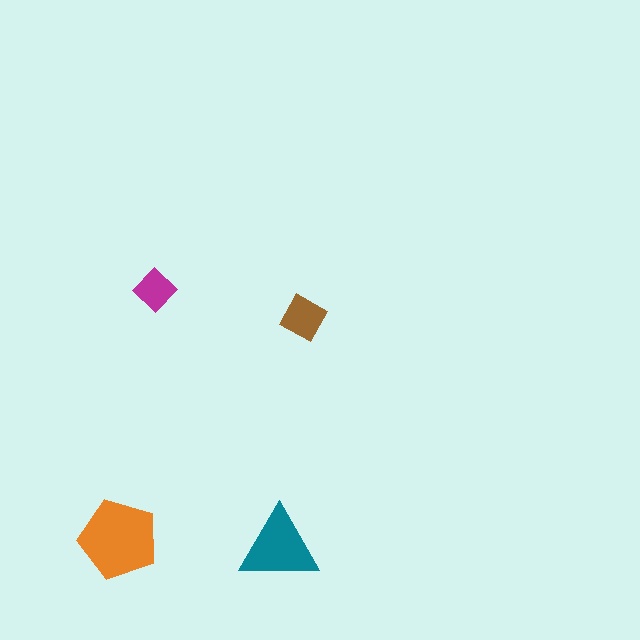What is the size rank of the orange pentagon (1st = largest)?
1st.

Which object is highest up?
The magenta diamond is topmost.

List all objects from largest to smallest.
The orange pentagon, the teal triangle, the brown square, the magenta diamond.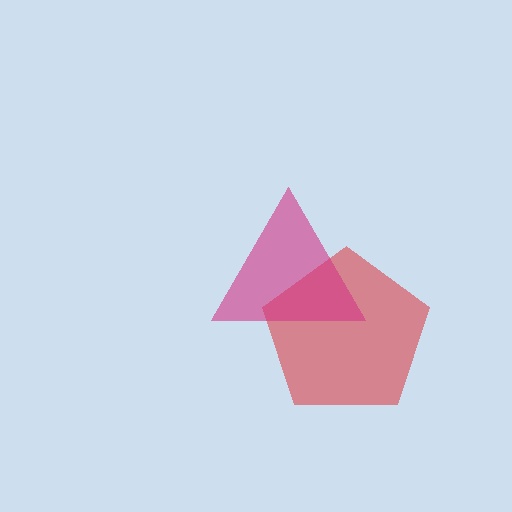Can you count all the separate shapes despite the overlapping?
Yes, there are 2 separate shapes.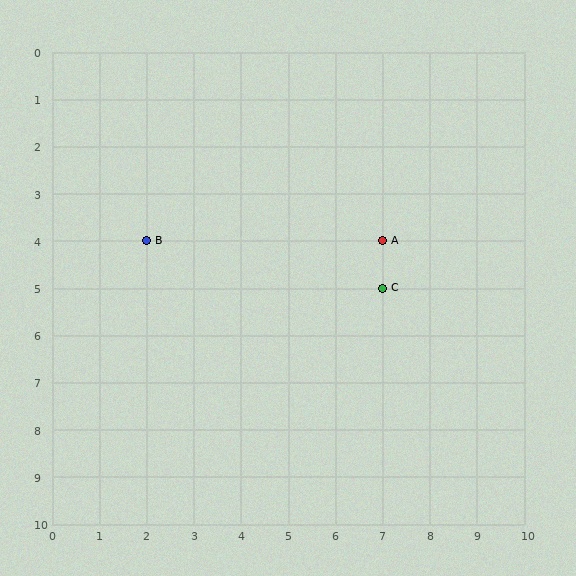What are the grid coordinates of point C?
Point C is at grid coordinates (7, 5).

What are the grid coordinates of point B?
Point B is at grid coordinates (2, 4).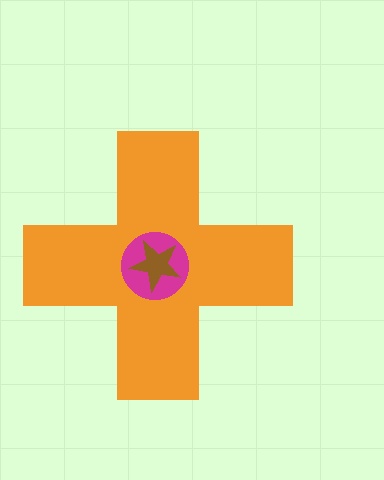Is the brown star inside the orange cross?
Yes.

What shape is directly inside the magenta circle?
The brown star.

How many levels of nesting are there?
3.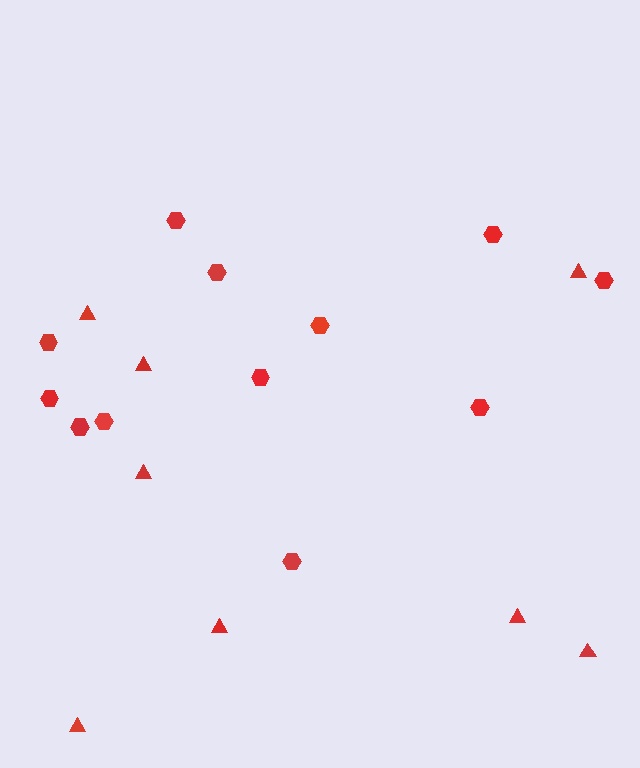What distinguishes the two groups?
There are 2 groups: one group of triangles (8) and one group of hexagons (12).